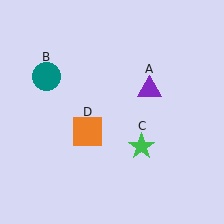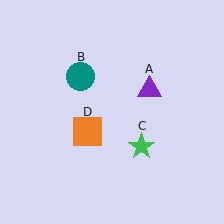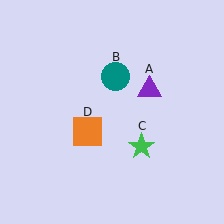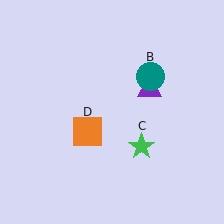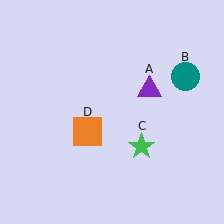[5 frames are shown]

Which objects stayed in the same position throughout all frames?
Purple triangle (object A) and green star (object C) and orange square (object D) remained stationary.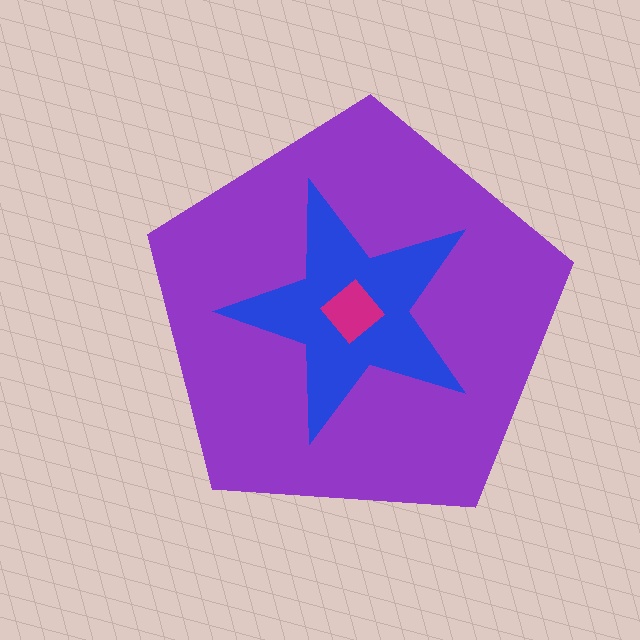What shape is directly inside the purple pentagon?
The blue star.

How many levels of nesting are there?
3.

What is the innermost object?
The magenta diamond.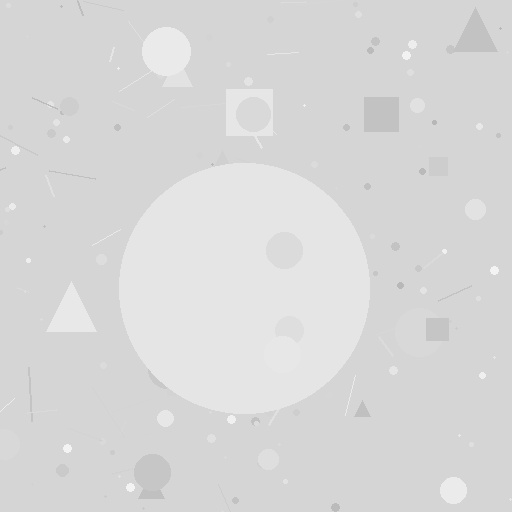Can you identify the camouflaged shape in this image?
The camouflaged shape is a circle.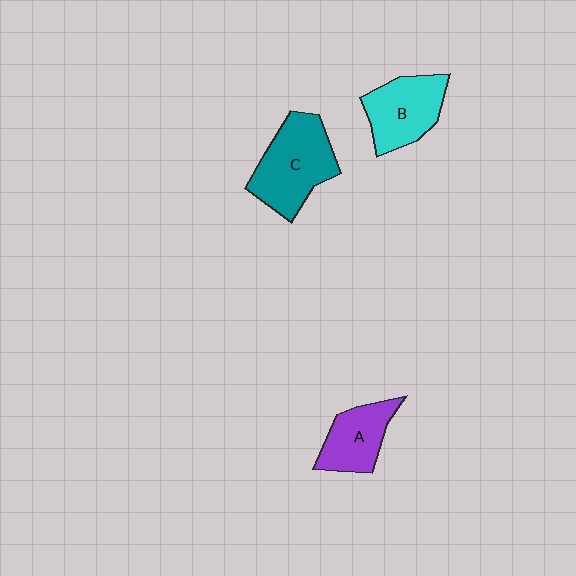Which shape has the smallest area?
Shape A (purple).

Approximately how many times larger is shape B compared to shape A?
Approximately 1.2 times.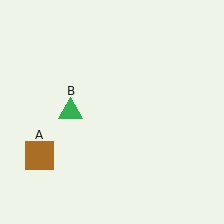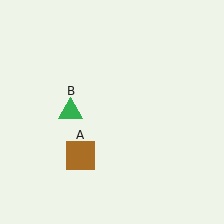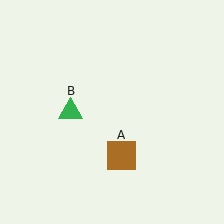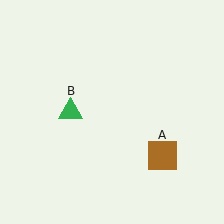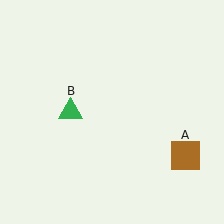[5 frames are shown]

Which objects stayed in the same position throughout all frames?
Green triangle (object B) remained stationary.